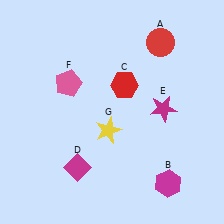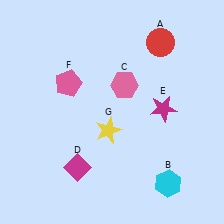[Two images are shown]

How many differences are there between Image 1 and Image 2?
There are 2 differences between the two images.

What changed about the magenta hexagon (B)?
In Image 1, B is magenta. In Image 2, it changed to cyan.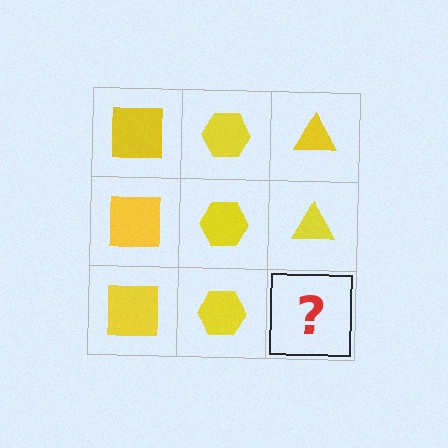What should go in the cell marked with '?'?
The missing cell should contain a yellow triangle.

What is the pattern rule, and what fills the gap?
The rule is that each column has a consistent shape. The gap should be filled with a yellow triangle.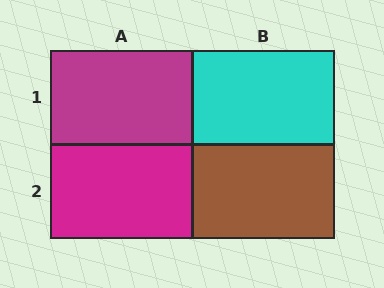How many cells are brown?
1 cell is brown.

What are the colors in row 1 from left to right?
Magenta, cyan.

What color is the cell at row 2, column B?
Brown.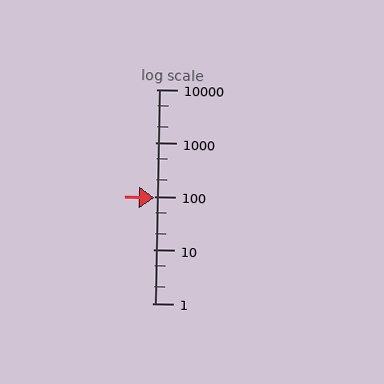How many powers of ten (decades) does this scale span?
The scale spans 4 decades, from 1 to 10000.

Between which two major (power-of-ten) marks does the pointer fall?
The pointer is between 10 and 100.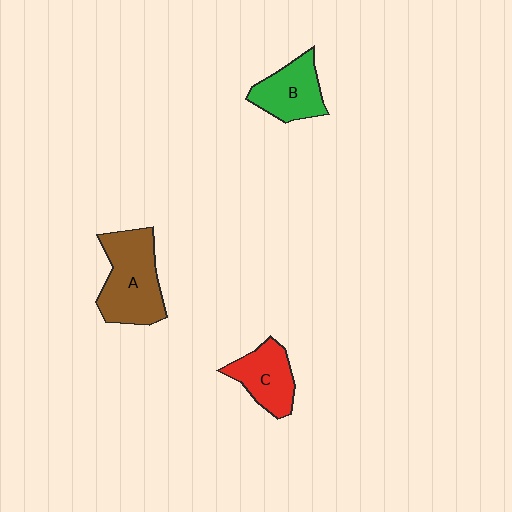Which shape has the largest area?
Shape A (brown).